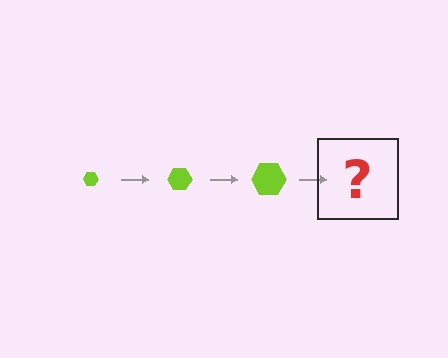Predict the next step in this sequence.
The next step is a lime hexagon, larger than the previous one.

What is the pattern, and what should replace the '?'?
The pattern is that the hexagon gets progressively larger each step. The '?' should be a lime hexagon, larger than the previous one.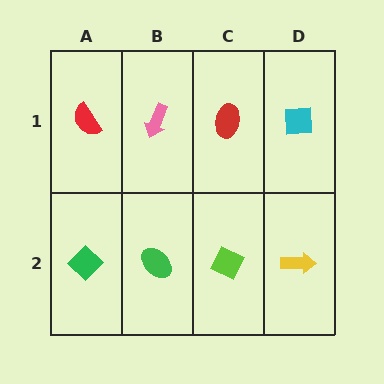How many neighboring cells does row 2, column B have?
3.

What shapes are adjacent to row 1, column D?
A yellow arrow (row 2, column D), a red ellipse (row 1, column C).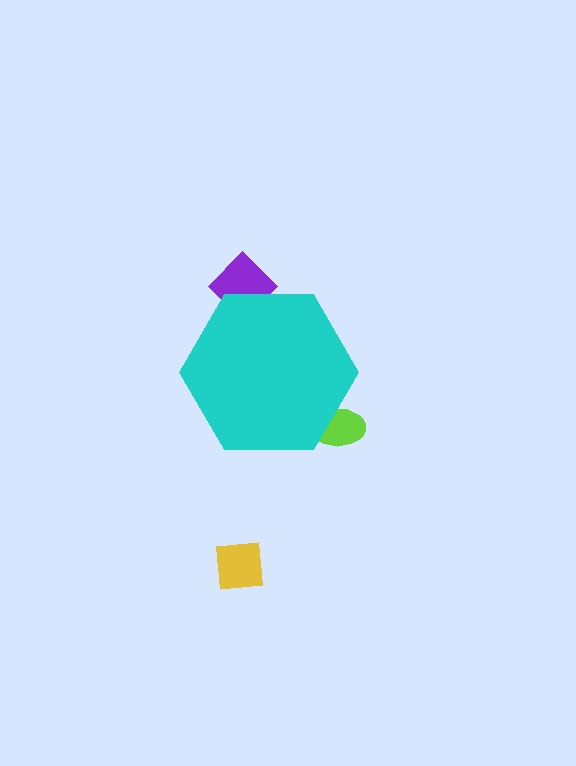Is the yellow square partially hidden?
No, the yellow square is fully visible.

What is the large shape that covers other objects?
A cyan hexagon.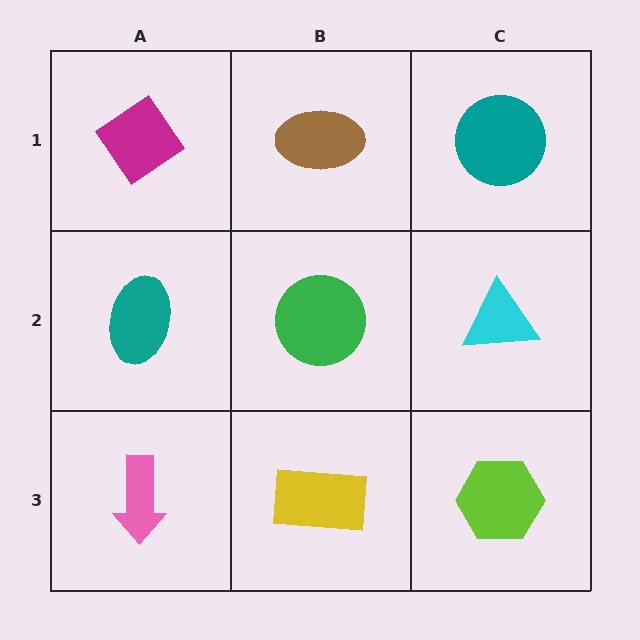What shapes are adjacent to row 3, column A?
A teal ellipse (row 2, column A), a yellow rectangle (row 3, column B).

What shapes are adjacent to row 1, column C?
A cyan triangle (row 2, column C), a brown ellipse (row 1, column B).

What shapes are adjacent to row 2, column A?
A magenta diamond (row 1, column A), a pink arrow (row 3, column A), a green circle (row 2, column B).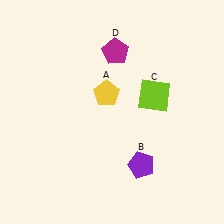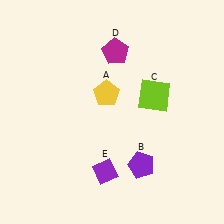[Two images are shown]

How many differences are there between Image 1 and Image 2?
There is 1 difference between the two images.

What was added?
A purple diamond (E) was added in Image 2.